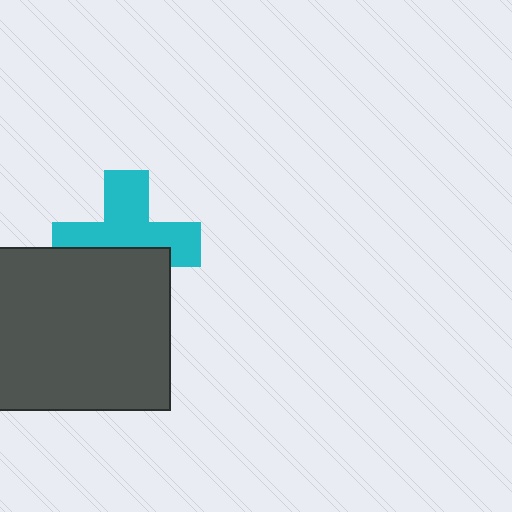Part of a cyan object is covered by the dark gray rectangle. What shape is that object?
It is a cross.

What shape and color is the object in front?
The object in front is a dark gray rectangle.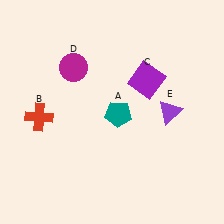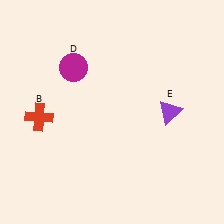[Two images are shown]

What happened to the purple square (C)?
The purple square (C) was removed in Image 2. It was in the top-right area of Image 1.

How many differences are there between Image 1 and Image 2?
There are 2 differences between the two images.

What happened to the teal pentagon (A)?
The teal pentagon (A) was removed in Image 2. It was in the bottom-right area of Image 1.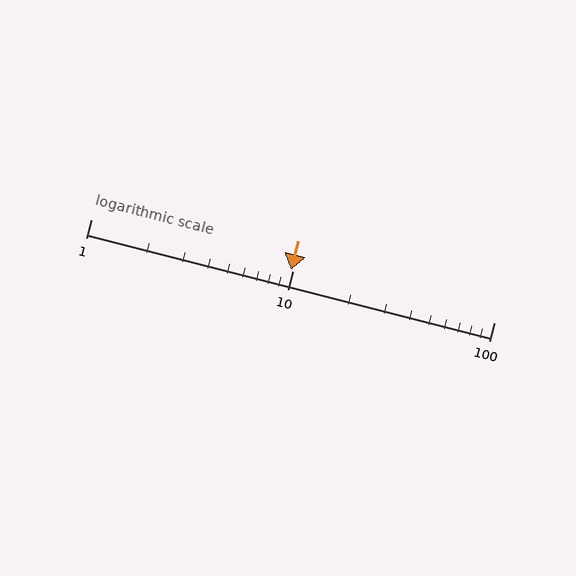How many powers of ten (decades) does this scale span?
The scale spans 2 decades, from 1 to 100.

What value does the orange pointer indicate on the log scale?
The pointer indicates approximately 9.8.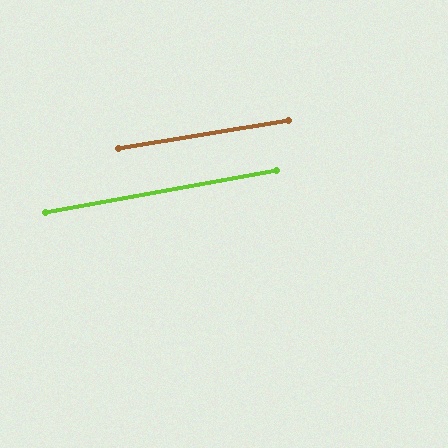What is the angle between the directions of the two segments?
Approximately 1 degree.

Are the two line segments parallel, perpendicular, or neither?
Parallel — their directions differ by only 1.1°.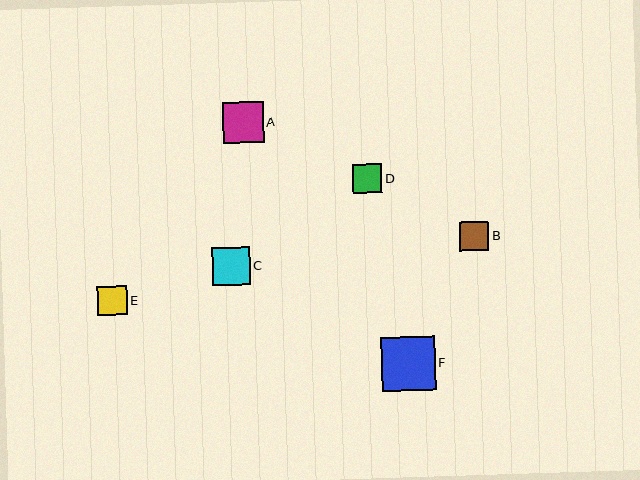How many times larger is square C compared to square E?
Square C is approximately 1.3 times the size of square E.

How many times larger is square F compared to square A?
Square F is approximately 1.3 times the size of square A.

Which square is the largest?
Square F is the largest with a size of approximately 54 pixels.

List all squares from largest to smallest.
From largest to smallest: F, A, C, E, B, D.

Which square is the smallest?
Square D is the smallest with a size of approximately 29 pixels.